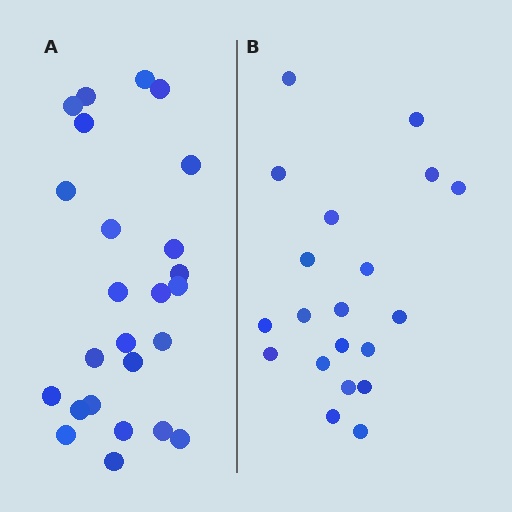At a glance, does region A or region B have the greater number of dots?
Region A (the left region) has more dots.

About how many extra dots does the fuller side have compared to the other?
Region A has about 5 more dots than region B.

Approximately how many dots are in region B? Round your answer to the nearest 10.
About 20 dots.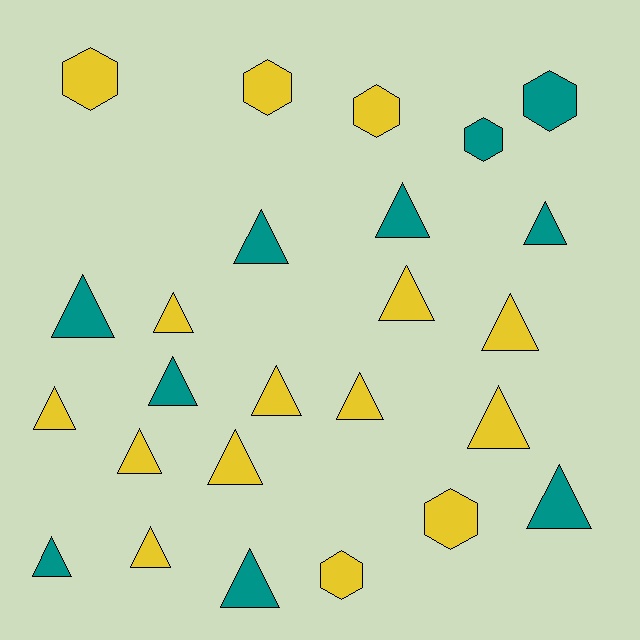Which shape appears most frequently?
Triangle, with 18 objects.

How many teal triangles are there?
There are 8 teal triangles.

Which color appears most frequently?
Yellow, with 15 objects.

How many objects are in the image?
There are 25 objects.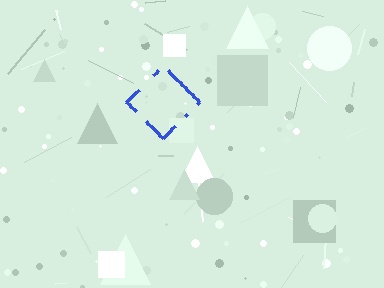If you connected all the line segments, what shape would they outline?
They would outline a diamond.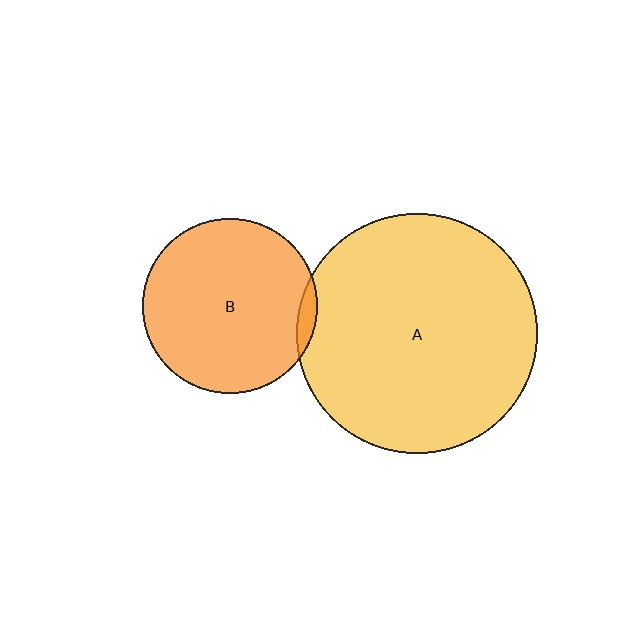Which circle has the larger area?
Circle A (yellow).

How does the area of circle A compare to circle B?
Approximately 1.9 times.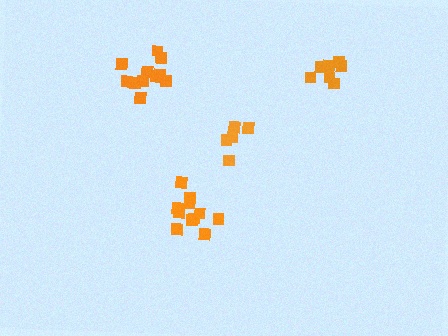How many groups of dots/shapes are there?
There are 4 groups.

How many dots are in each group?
Group 1: 8 dots, Group 2: 11 dots, Group 3: 11 dots, Group 4: 5 dots (35 total).